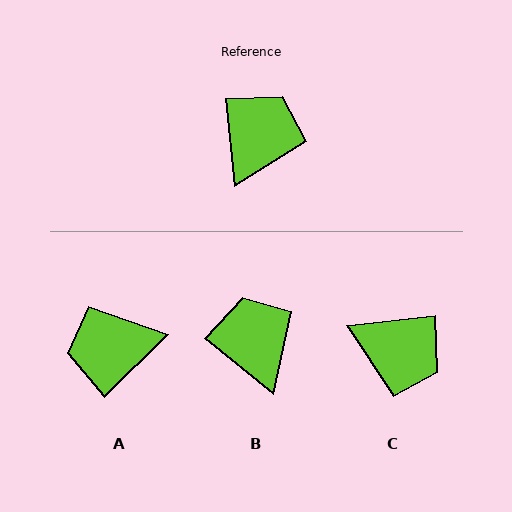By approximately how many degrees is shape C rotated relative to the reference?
Approximately 89 degrees clockwise.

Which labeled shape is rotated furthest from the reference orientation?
A, about 129 degrees away.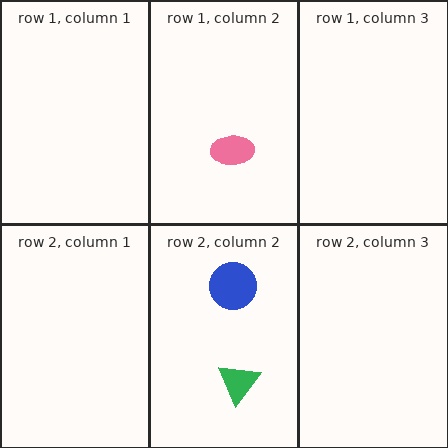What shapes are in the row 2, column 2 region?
The blue circle, the green triangle.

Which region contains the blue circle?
The row 2, column 2 region.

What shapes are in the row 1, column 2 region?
The pink ellipse.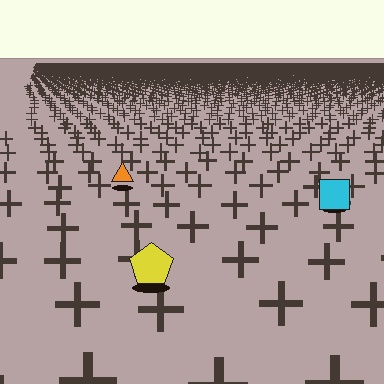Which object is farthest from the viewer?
The orange triangle is farthest from the viewer. It appears smaller and the ground texture around it is denser.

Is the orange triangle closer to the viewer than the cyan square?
No. The cyan square is closer — you can tell from the texture gradient: the ground texture is coarser near it.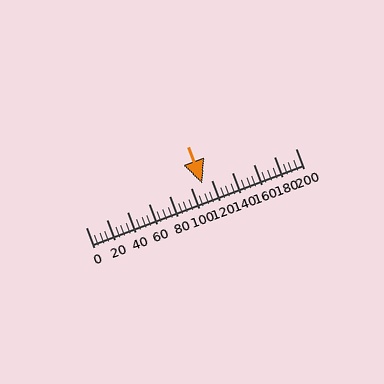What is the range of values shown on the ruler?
The ruler shows values from 0 to 200.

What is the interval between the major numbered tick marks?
The major tick marks are spaced 20 units apart.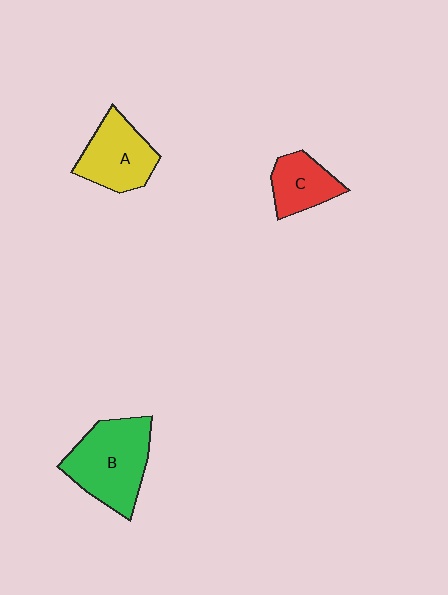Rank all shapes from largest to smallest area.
From largest to smallest: B (green), A (yellow), C (red).